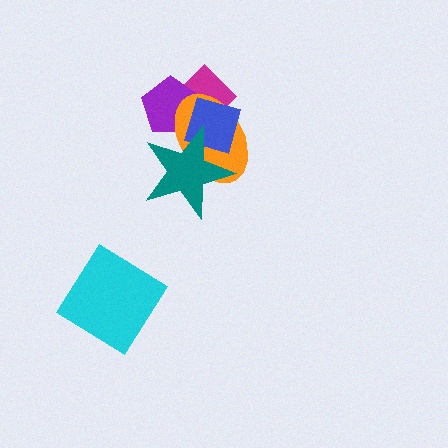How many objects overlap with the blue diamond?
4 objects overlap with the blue diamond.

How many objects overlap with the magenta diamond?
3 objects overlap with the magenta diamond.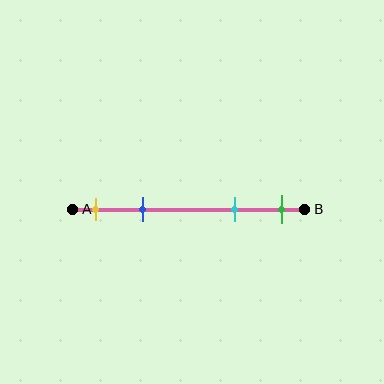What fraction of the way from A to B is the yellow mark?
The yellow mark is approximately 10% (0.1) of the way from A to B.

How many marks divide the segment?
There are 4 marks dividing the segment.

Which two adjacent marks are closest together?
The yellow and blue marks are the closest adjacent pair.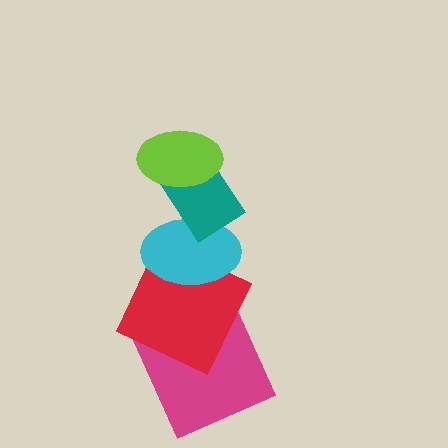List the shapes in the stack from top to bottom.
From top to bottom: the lime ellipse, the teal rectangle, the cyan ellipse, the red square, the magenta square.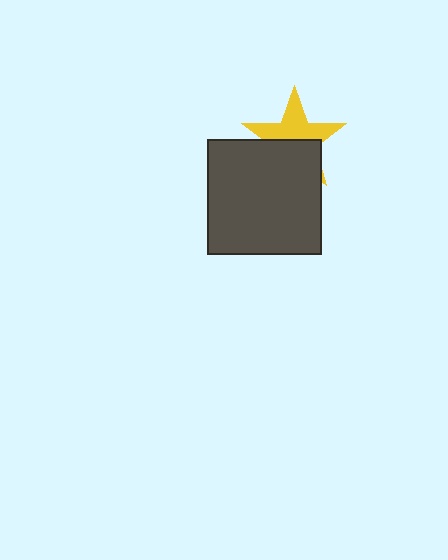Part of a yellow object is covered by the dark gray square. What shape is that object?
It is a star.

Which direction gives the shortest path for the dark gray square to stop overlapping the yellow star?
Moving down gives the shortest separation.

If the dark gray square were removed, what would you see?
You would see the complete yellow star.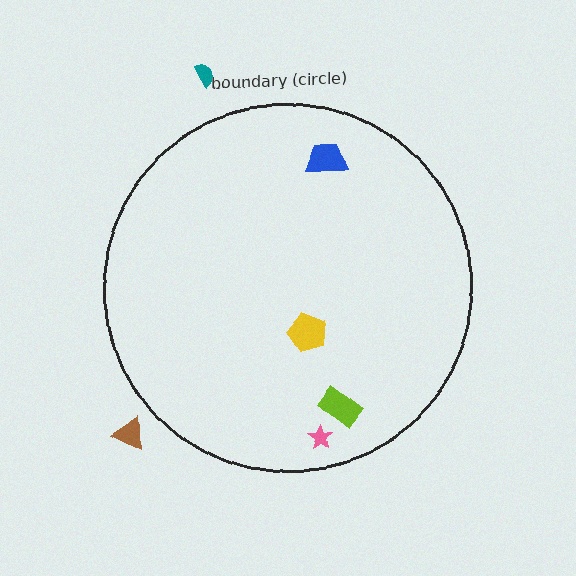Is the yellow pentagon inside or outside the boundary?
Inside.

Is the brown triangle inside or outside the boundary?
Outside.